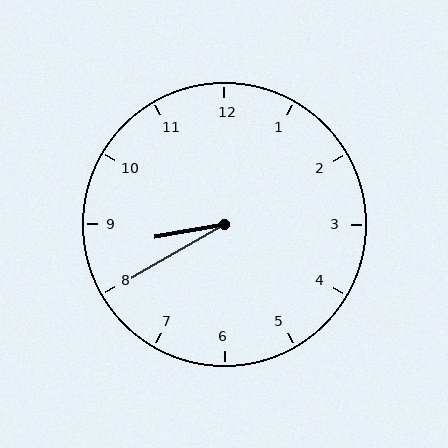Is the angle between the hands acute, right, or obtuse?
It is acute.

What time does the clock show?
8:40.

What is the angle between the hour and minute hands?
Approximately 20 degrees.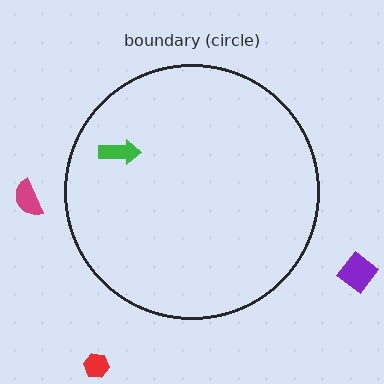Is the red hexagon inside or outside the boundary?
Outside.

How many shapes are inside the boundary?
1 inside, 3 outside.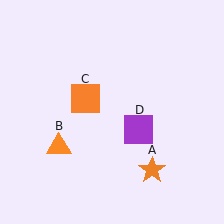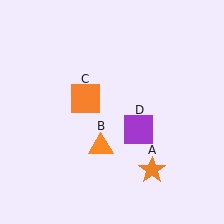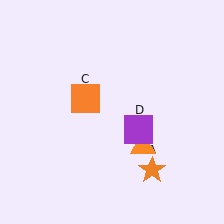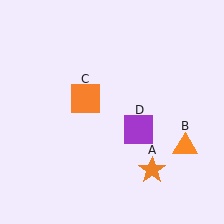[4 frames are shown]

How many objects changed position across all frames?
1 object changed position: orange triangle (object B).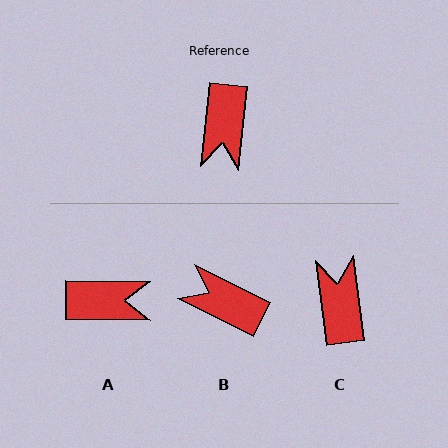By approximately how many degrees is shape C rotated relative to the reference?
Approximately 167 degrees clockwise.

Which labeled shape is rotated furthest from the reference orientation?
C, about 167 degrees away.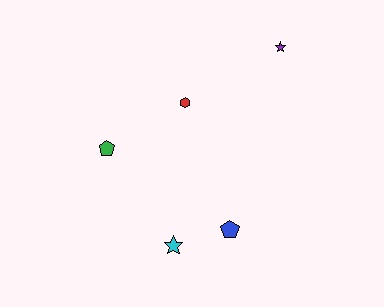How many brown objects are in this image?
There are no brown objects.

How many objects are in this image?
There are 5 objects.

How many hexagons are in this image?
There is 1 hexagon.